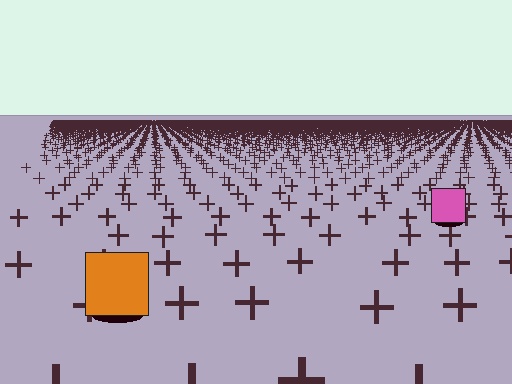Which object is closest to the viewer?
The orange square is closest. The texture marks near it are larger and more spread out.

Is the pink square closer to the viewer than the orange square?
No. The orange square is closer — you can tell from the texture gradient: the ground texture is coarser near it.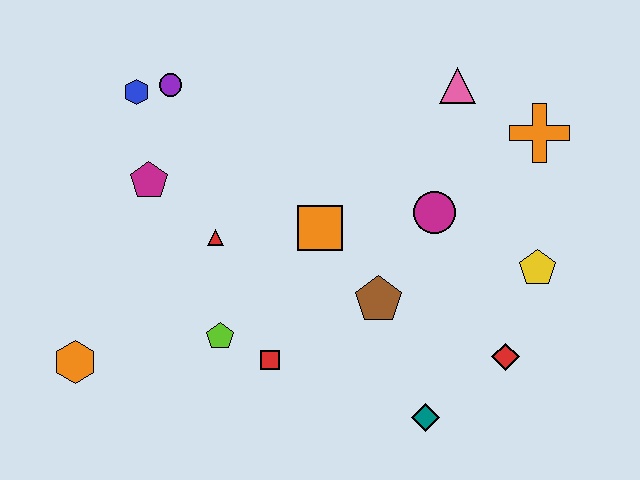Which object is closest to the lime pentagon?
The red square is closest to the lime pentagon.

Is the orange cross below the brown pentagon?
No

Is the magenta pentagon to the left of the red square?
Yes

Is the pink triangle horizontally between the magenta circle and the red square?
No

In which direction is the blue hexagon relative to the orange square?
The blue hexagon is to the left of the orange square.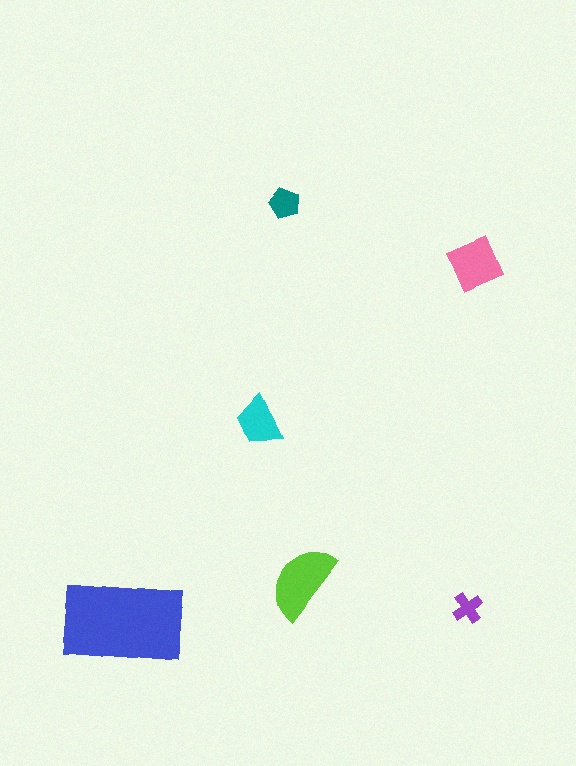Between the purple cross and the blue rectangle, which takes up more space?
The blue rectangle.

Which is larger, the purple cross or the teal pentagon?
The teal pentagon.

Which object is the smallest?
The purple cross.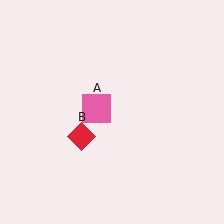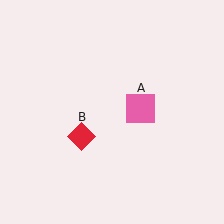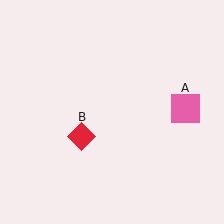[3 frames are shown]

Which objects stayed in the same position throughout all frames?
Red diamond (object B) remained stationary.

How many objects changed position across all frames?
1 object changed position: pink square (object A).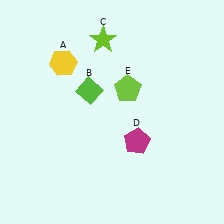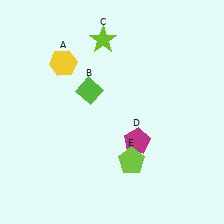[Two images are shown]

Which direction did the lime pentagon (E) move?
The lime pentagon (E) moved down.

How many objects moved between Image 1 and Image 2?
1 object moved between the two images.